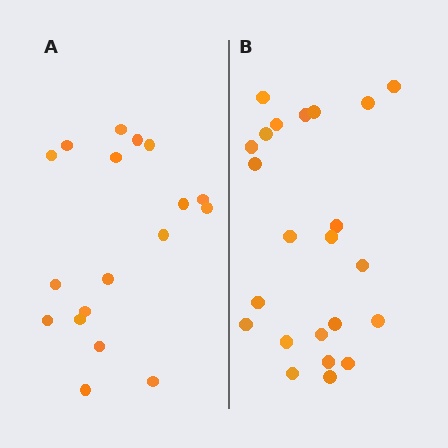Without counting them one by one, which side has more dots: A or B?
Region B (the right region) has more dots.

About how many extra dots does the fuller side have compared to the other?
Region B has about 5 more dots than region A.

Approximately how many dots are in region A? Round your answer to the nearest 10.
About 20 dots. (The exact count is 18, which rounds to 20.)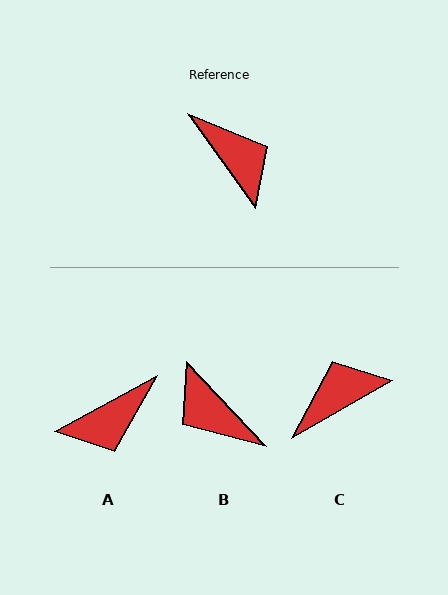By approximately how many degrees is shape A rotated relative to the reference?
Approximately 97 degrees clockwise.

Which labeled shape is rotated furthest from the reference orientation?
B, about 172 degrees away.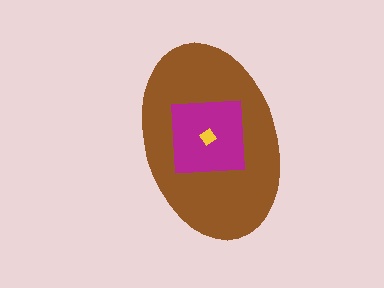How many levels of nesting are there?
3.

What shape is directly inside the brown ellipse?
The magenta square.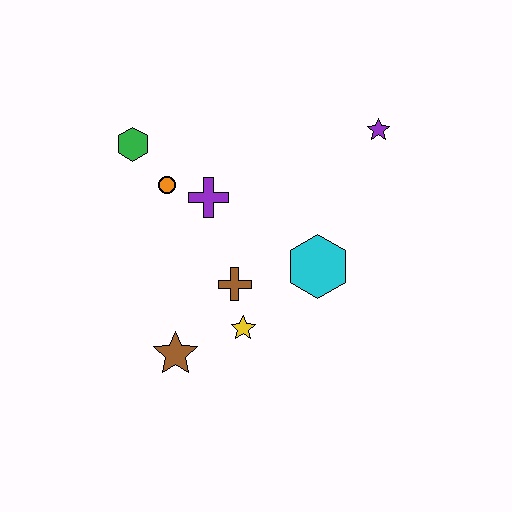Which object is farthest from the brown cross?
The purple star is farthest from the brown cross.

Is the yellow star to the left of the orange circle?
No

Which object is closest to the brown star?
The yellow star is closest to the brown star.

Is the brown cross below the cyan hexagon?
Yes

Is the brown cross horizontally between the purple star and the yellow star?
No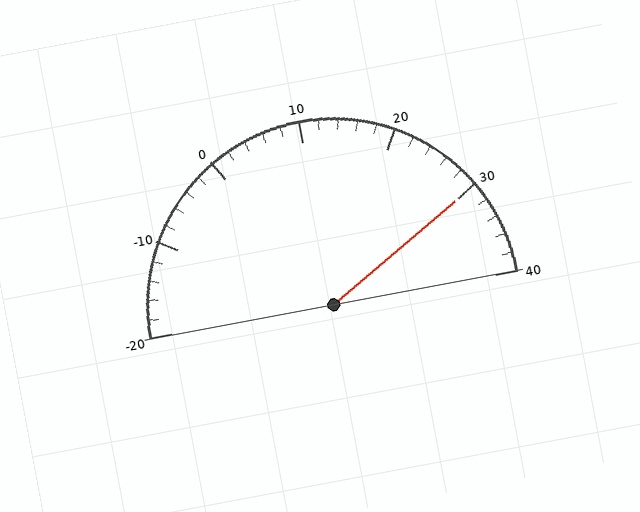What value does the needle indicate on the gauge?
The needle indicates approximately 30.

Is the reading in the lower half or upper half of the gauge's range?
The reading is in the upper half of the range (-20 to 40).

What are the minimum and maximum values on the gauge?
The gauge ranges from -20 to 40.